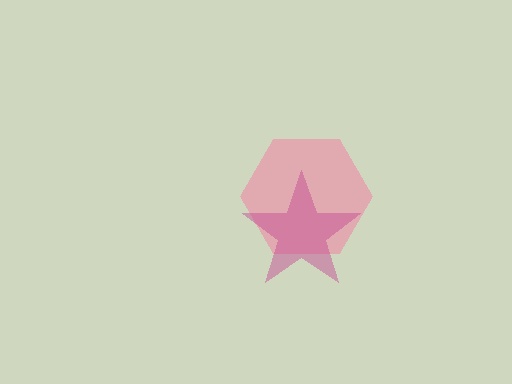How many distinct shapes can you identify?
There are 2 distinct shapes: a pink hexagon, a magenta star.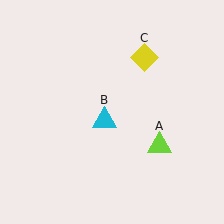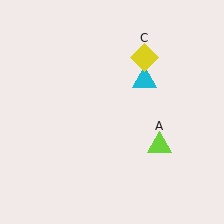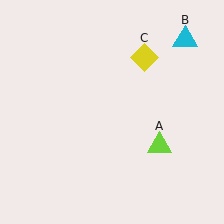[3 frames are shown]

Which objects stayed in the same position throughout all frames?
Lime triangle (object A) and yellow diamond (object C) remained stationary.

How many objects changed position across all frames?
1 object changed position: cyan triangle (object B).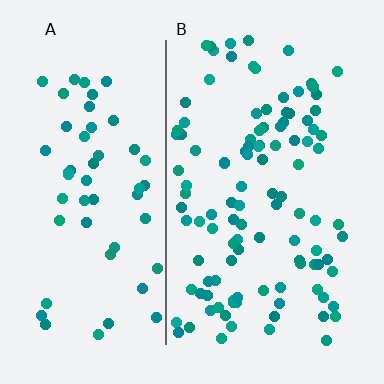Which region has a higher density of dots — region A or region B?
B (the right).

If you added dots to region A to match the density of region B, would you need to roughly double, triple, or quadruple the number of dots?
Approximately double.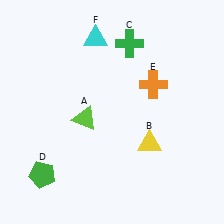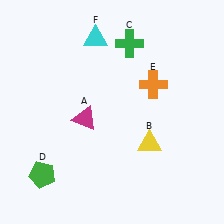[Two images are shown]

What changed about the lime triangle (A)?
In Image 1, A is lime. In Image 2, it changed to magenta.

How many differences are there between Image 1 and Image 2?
There is 1 difference between the two images.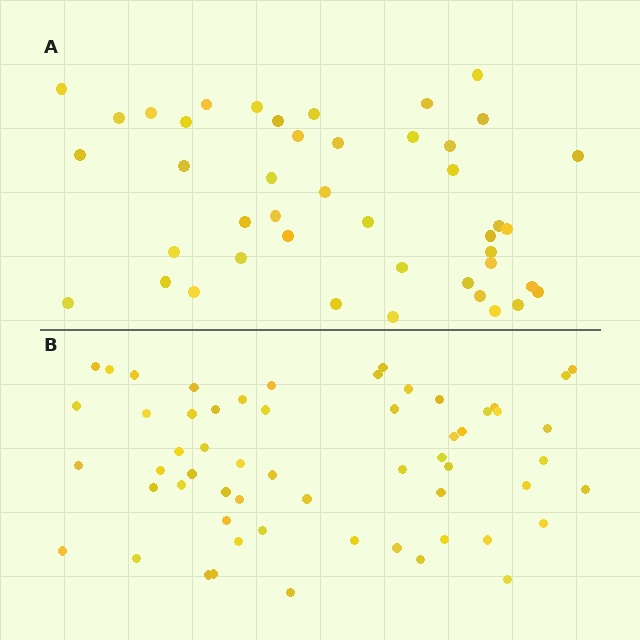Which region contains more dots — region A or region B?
Region B (the bottom region) has more dots.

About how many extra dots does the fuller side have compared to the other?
Region B has approximately 15 more dots than region A.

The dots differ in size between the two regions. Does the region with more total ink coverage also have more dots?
No. Region A has more total ink coverage because its dots are larger, but region B actually contains more individual dots. Total area can be misleading — the number of items is what matters here.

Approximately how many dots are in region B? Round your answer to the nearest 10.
About 60 dots. (The exact count is 58, which rounds to 60.)